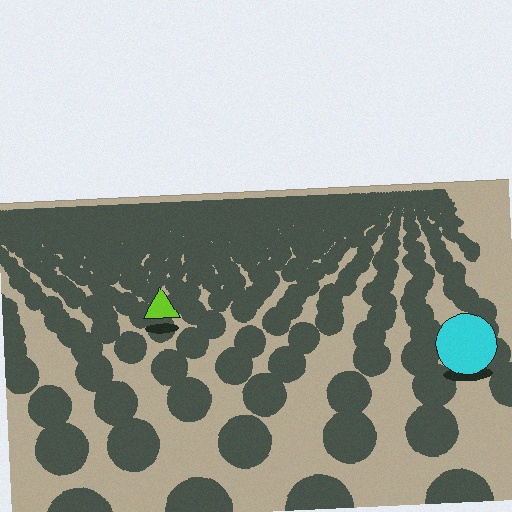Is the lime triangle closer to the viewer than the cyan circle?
No. The cyan circle is closer — you can tell from the texture gradient: the ground texture is coarser near it.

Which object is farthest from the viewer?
The lime triangle is farthest from the viewer. It appears smaller and the ground texture around it is denser.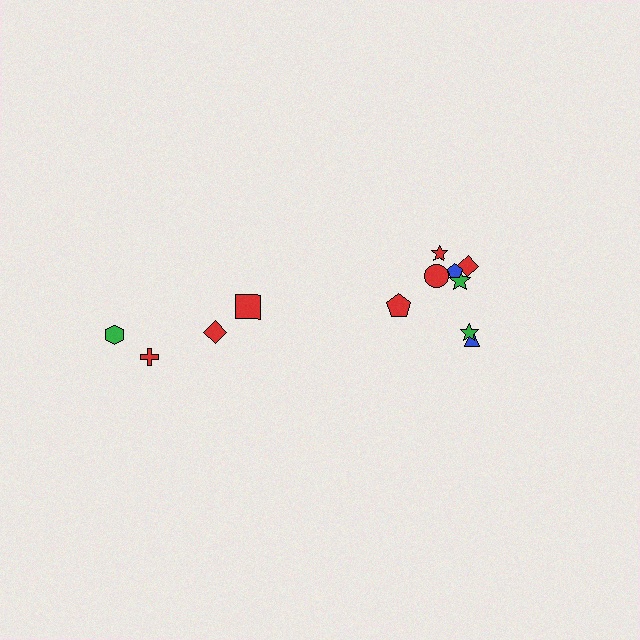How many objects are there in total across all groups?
There are 12 objects.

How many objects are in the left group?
There are 4 objects.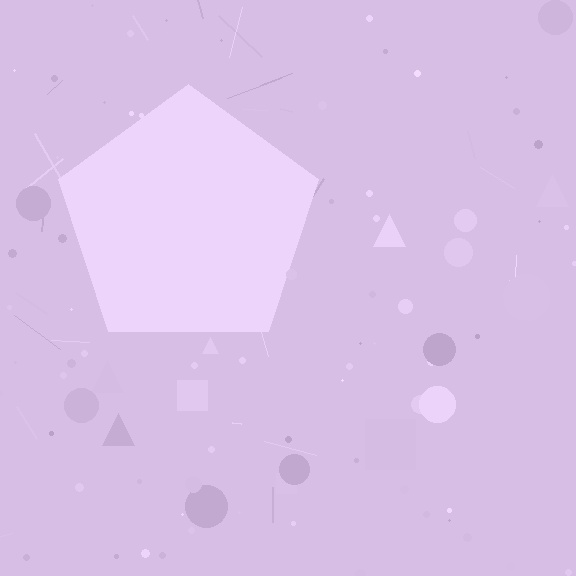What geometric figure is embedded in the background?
A pentagon is embedded in the background.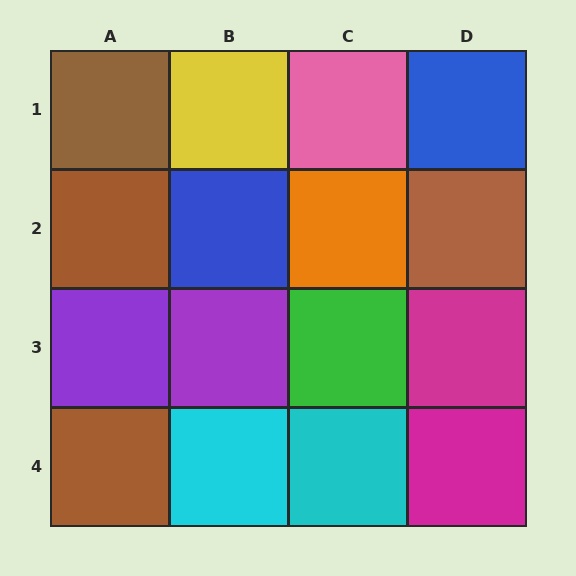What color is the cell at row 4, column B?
Cyan.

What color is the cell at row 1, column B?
Yellow.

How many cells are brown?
4 cells are brown.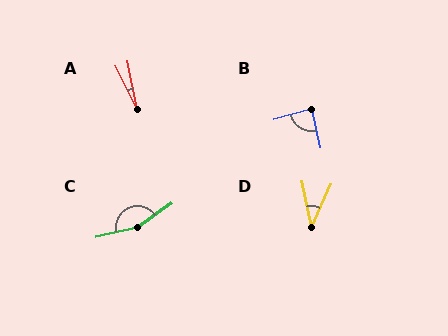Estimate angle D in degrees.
Approximately 35 degrees.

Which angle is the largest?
C, at approximately 158 degrees.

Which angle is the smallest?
A, at approximately 16 degrees.